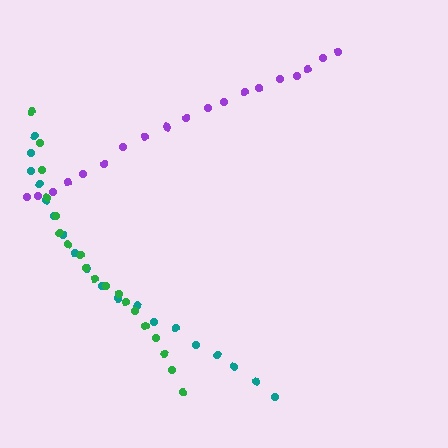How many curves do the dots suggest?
There are 3 distinct paths.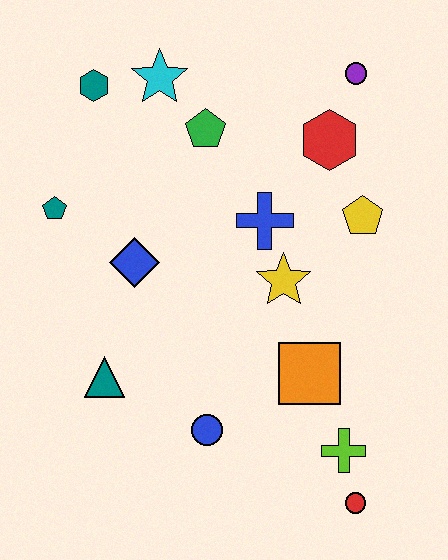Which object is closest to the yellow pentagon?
The red hexagon is closest to the yellow pentagon.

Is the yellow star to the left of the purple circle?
Yes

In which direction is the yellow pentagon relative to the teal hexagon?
The yellow pentagon is to the right of the teal hexagon.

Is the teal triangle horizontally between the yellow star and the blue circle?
No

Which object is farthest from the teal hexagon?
The red circle is farthest from the teal hexagon.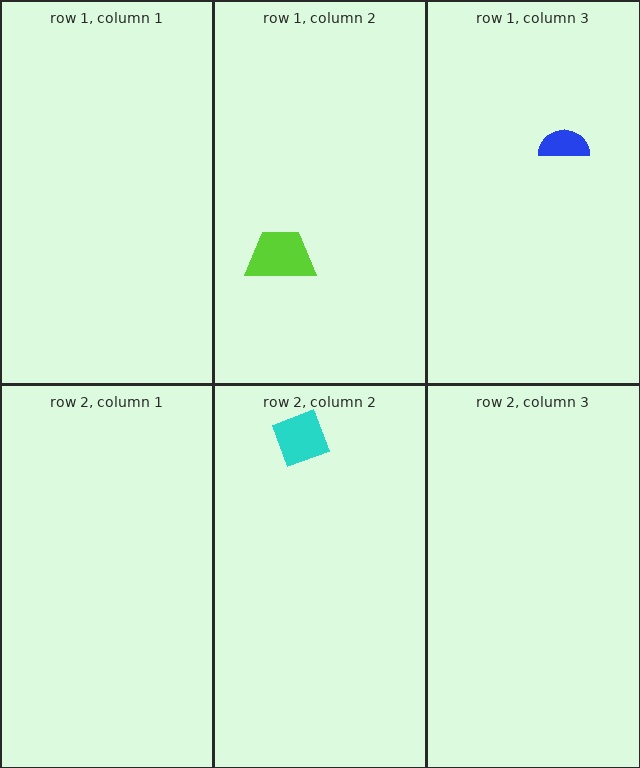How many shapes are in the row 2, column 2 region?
1.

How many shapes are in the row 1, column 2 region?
1.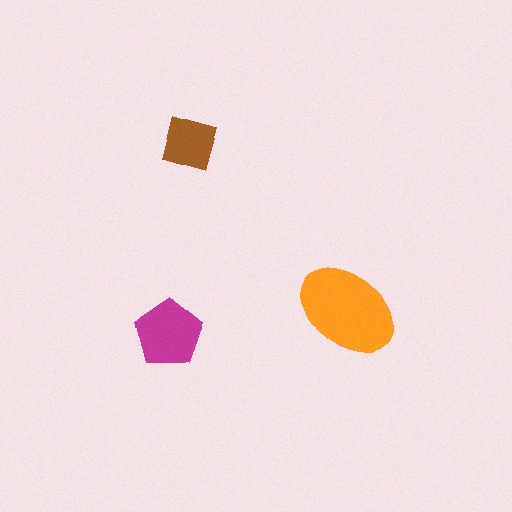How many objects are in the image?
There are 3 objects in the image.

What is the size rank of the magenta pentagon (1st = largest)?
2nd.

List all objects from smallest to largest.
The brown square, the magenta pentagon, the orange ellipse.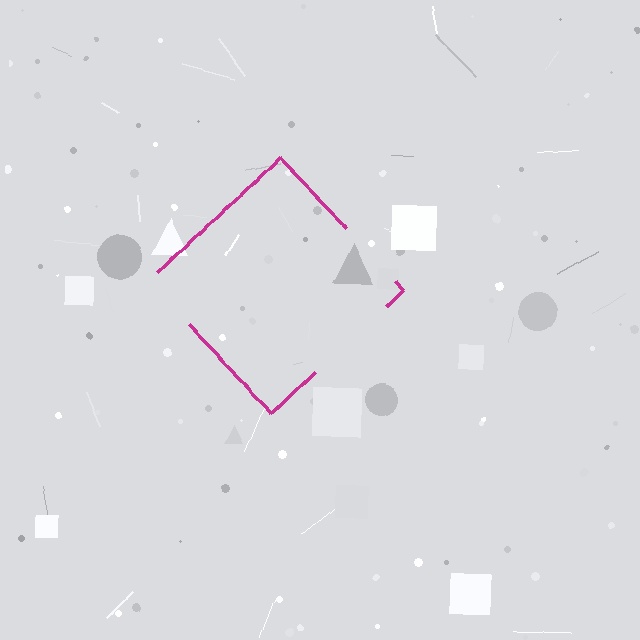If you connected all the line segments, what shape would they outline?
They would outline a diamond.